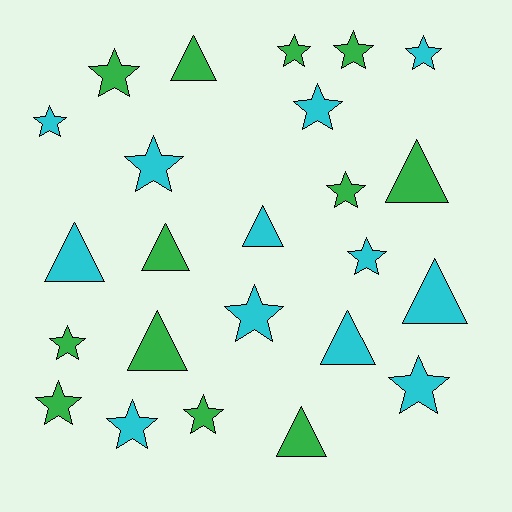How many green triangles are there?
There are 5 green triangles.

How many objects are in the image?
There are 24 objects.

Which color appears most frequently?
Green, with 12 objects.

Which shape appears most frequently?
Star, with 15 objects.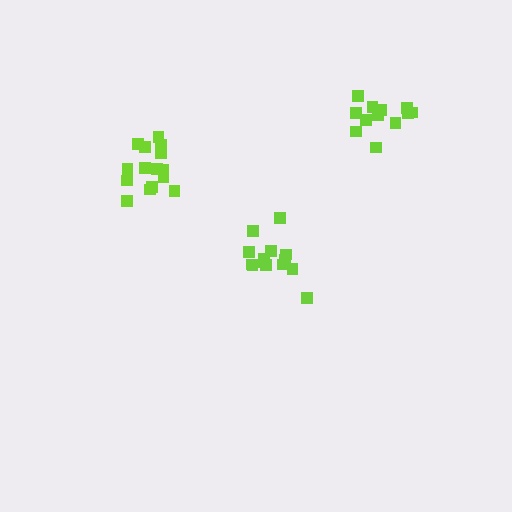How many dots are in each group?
Group 1: 14 dots, Group 2: 12 dots, Group 3: 15 dots (41 total).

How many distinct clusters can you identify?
There are 3 distinct clusters.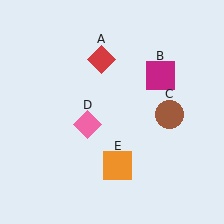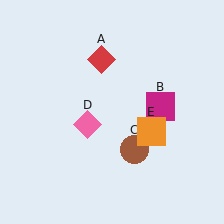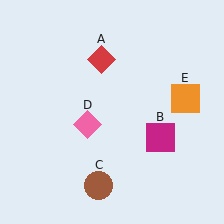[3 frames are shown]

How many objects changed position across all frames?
3 objects changed position: magenta square (object B), brown circle (object C), orange square (object E).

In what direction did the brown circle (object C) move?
The brown circle (object C) moved down and to the left.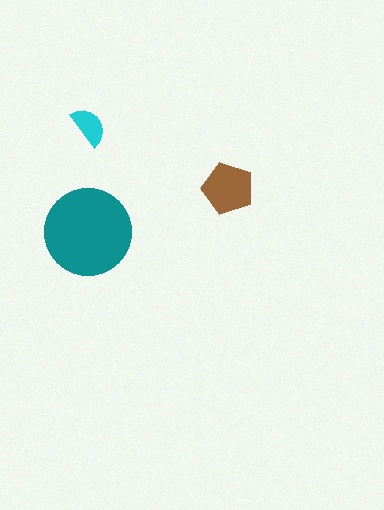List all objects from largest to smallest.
The teal circle, the brown pentagon, the cyan semicircle.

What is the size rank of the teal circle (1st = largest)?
1st.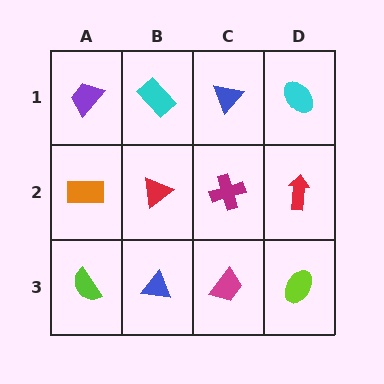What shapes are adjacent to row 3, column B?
A red triangle (row 2, column B), a lime semicircle (row 3, column A), a magenta trapezoid (row 3, column C).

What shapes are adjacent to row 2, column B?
A cyan rectangle (row 1, column B), a blue triangle (row 3, column B), an orange rectangle (row 2, column A), a magenta cross (row 2, column C).